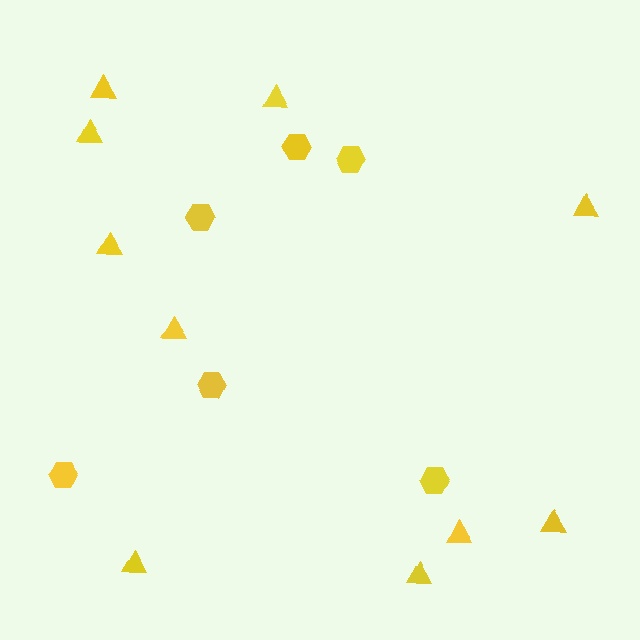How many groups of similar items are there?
There are 2 groups: one group of hexagons (6) and one group of triangles (10).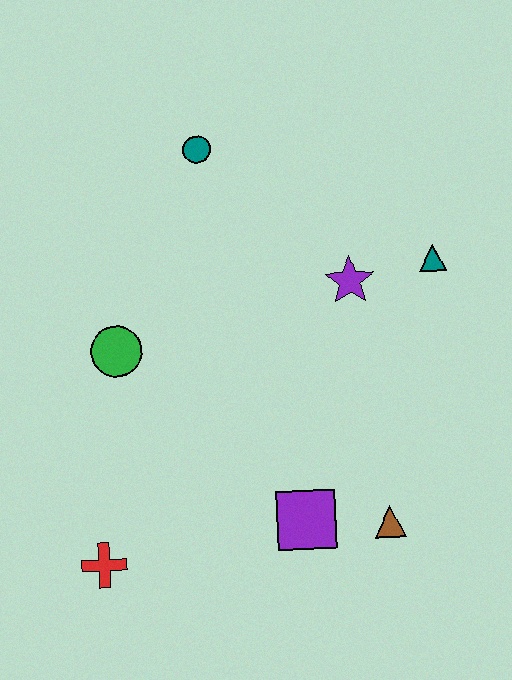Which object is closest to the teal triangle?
The purple star is closest to the teal triangle.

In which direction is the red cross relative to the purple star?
The red cross is below the purple star.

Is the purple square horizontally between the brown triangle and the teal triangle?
No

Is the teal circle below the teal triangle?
No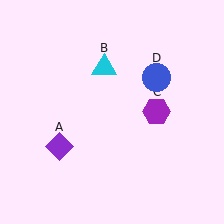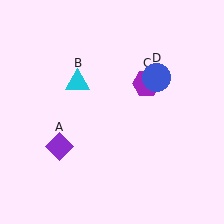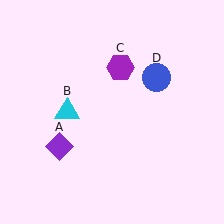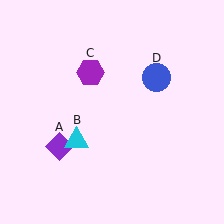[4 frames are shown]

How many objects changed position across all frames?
2 objects changed position: cyan triangle (object B), purple hexagon (object C).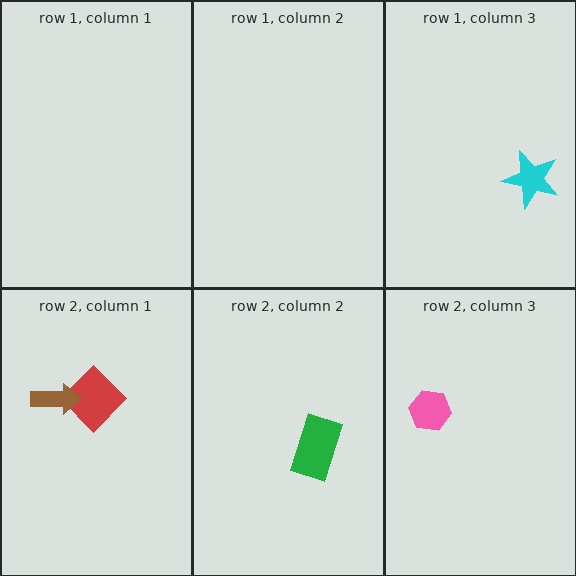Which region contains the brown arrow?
The row 2, column 1 region.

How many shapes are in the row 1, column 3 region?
1.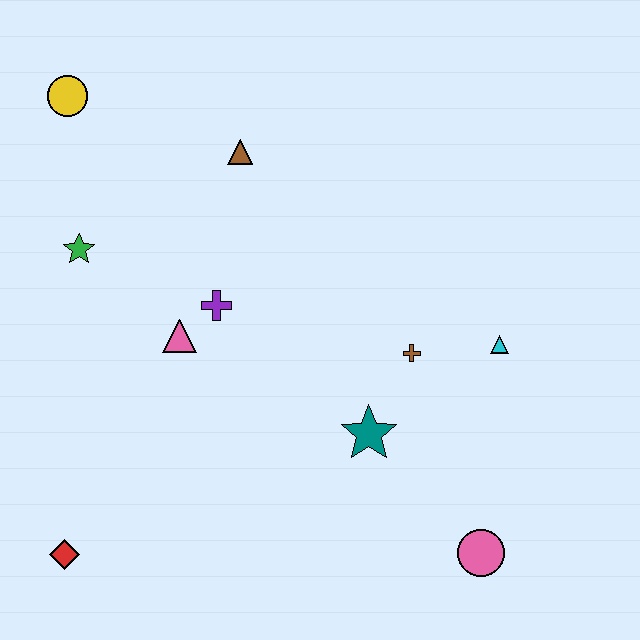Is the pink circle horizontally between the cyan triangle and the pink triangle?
Yes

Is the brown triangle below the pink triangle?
No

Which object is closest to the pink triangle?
The purple cross is closest to the pink triangle.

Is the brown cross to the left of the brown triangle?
No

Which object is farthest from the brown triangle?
The pink circle is farthest from the brown triangle.